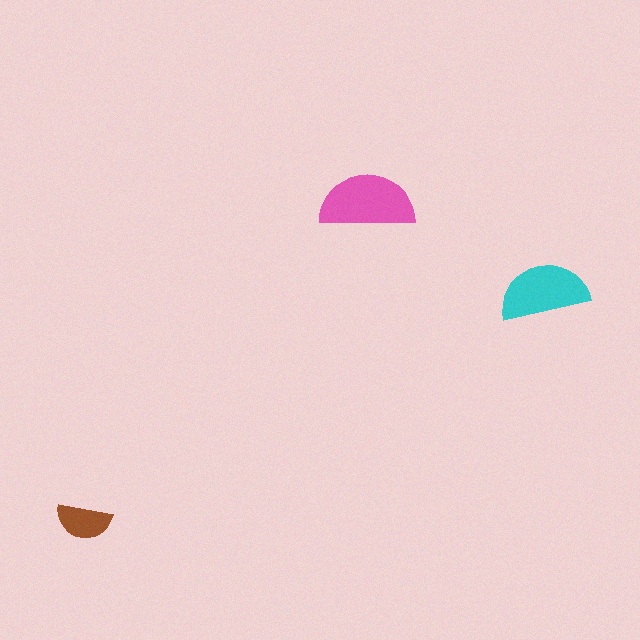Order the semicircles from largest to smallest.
the pink one, the cyan one, the brown one.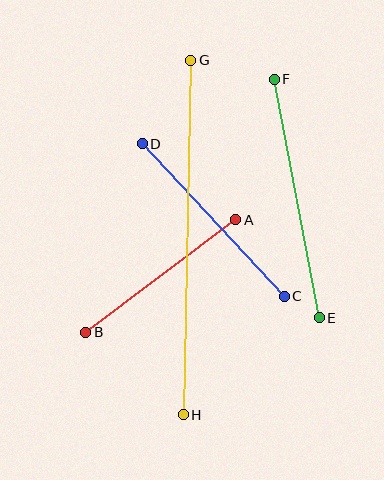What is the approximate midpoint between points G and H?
The midpoint is at approximately (187, 238) pixels.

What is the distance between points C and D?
The distance is approximately 208 pixels.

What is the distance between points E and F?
The distance is approximately 243 pixels.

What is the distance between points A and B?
The distance is approximately 188 pixels.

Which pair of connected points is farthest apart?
Points G and H are farthest apart.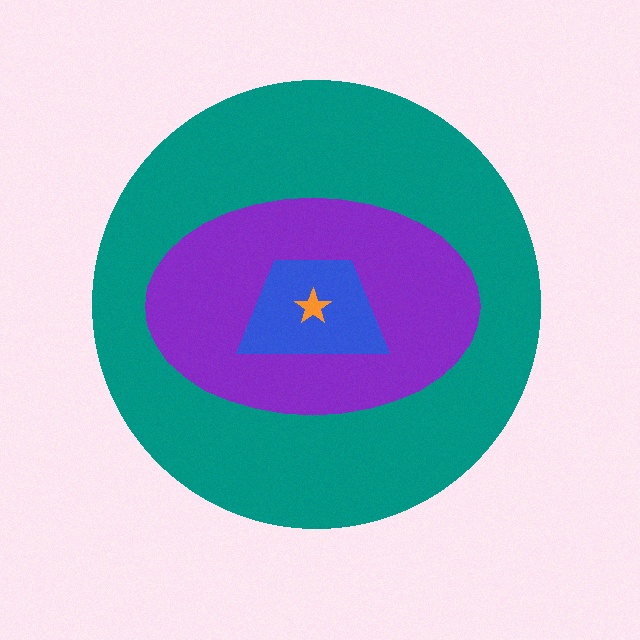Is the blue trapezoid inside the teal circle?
Yes.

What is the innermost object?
The orange star.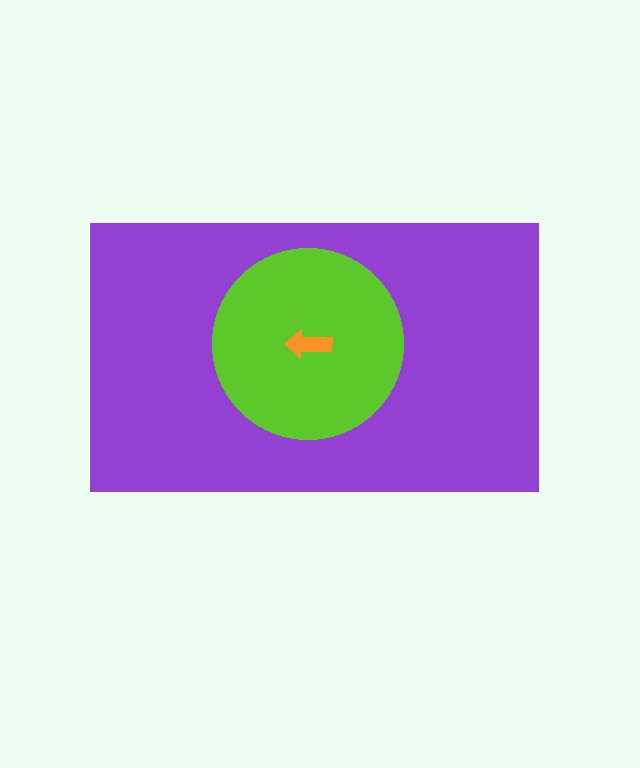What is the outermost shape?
The purple rectangle.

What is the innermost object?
The orange arrow.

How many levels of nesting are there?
3.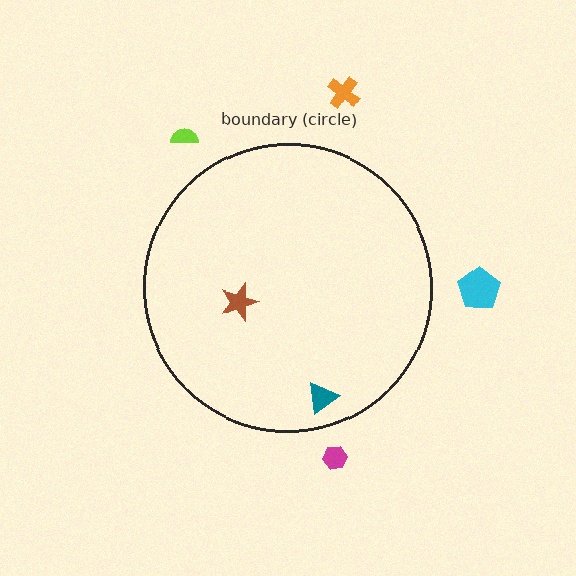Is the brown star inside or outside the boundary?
Inside.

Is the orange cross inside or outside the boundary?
Outside.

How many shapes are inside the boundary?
2 inside, 4 outside.